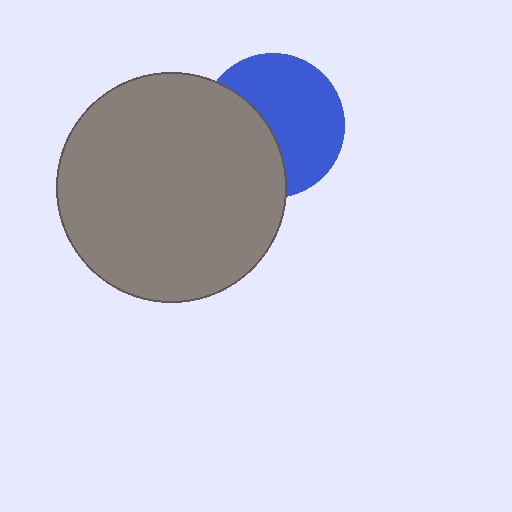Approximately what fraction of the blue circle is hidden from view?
Roughly 40% of the blue circle is hidden behind the gray circle.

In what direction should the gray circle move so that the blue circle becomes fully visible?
The gray circle should move left. That is the shortest direction to clear the overlap and leave the blue circle fully visible.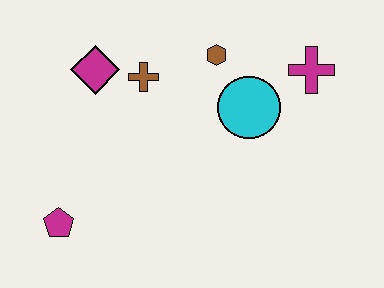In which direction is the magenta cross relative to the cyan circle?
The magenta cross is to the right of the cyan circle.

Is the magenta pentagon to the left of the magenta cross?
Yes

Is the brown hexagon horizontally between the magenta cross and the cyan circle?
No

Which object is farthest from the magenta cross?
The magenta pentagon is farthest from the magenta cross.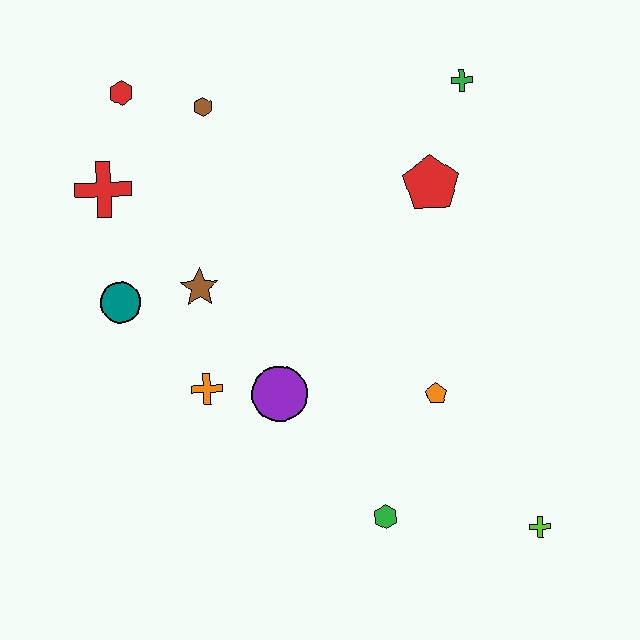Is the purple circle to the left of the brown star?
No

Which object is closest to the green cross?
The red pentagon is closest to the green cross.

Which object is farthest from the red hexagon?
The lime cross is farthest from the red hexagon.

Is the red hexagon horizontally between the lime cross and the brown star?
No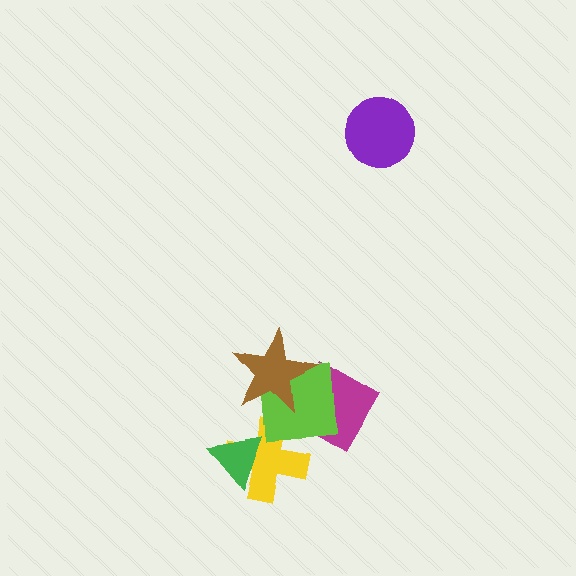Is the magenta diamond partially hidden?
Yes, it is partially covered by another shape.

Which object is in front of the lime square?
The brown star is in front of the lime square.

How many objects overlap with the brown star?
2 objects overlap with the brown star.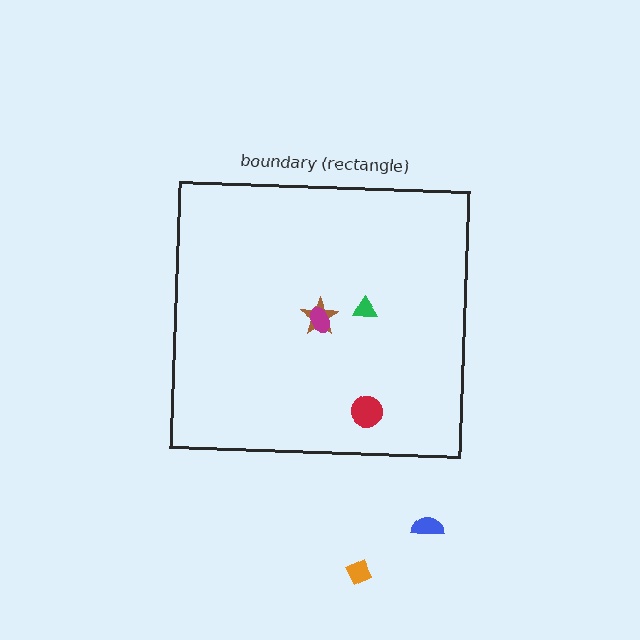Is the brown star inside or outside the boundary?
Inside.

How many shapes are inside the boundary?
4 inside, 2 outside.